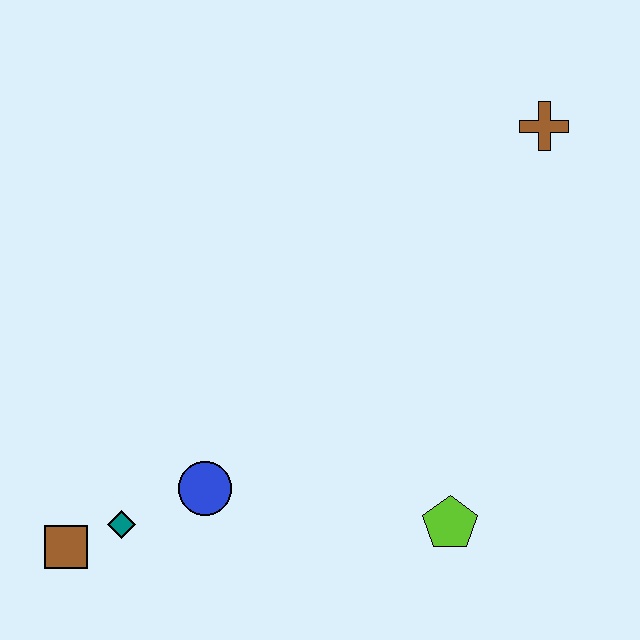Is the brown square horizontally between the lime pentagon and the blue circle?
No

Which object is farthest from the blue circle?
The brown cross is farthest from the blue circle.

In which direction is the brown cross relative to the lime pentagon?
The brown cross is above the lime pentagon.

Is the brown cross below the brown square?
No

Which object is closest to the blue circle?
The teal diamond is closest to the blue circle.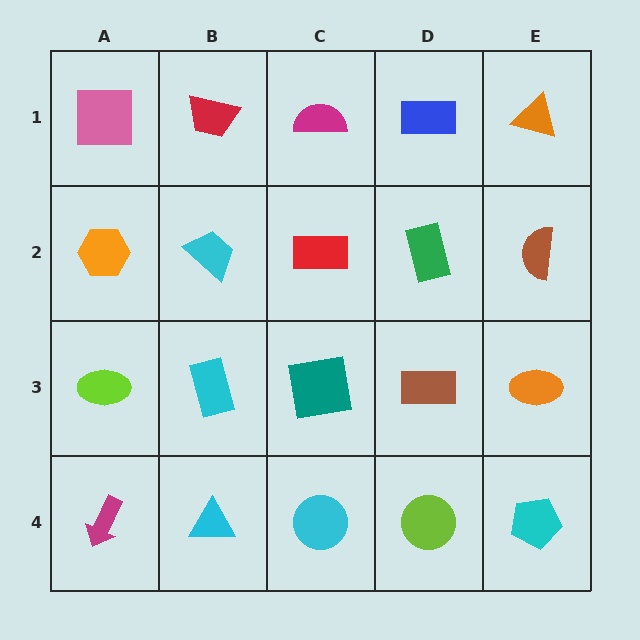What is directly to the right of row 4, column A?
A cyan triangle.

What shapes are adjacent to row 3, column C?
A red rectangle (row 2, column C), a cyan circle (row 4, column C), a cyan rectangle (row 3, column B), a brown rectangle (row 3, column D).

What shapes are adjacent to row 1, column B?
A cyan trapezoid (row 2, column B), a pink square (row 1, column A), a magenta semicircle (row 1, column C).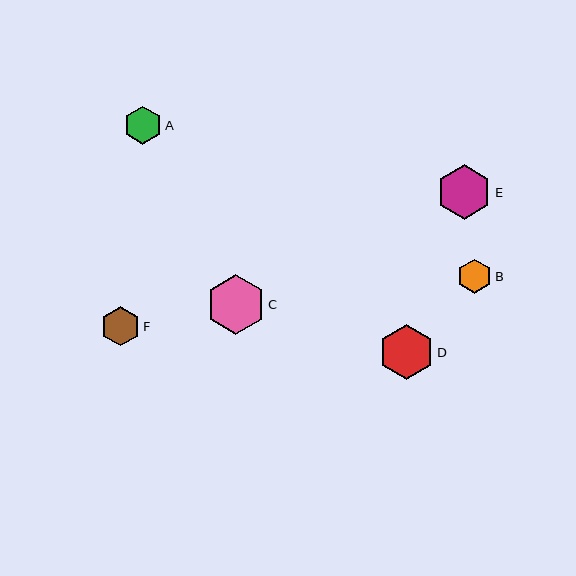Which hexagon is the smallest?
Hexagon B is the smallest with a size of approximately 34 pixels.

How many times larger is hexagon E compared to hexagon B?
Hexagon E is approximately 1.6 times the size of hexagon B.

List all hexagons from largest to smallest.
From largest to smallest: C, D, E, F, A, B.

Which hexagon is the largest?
Hexagon C is the largest with a size of approximately 59 pixels.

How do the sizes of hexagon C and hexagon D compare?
Hexagon C and hexagon D are approximately the same size.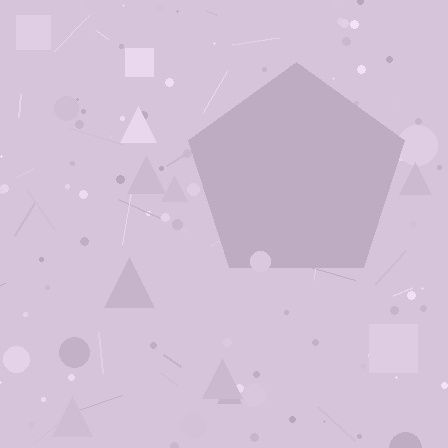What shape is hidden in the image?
A pentagon is hidden in the image.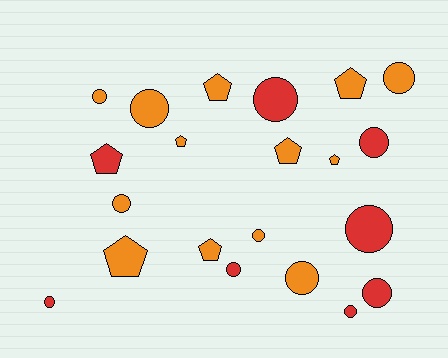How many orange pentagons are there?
There are 7 orange pentagons.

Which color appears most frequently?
Orange, with 13 objects.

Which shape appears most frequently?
Circle, with 13 objects.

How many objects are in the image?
There are 21 objects.